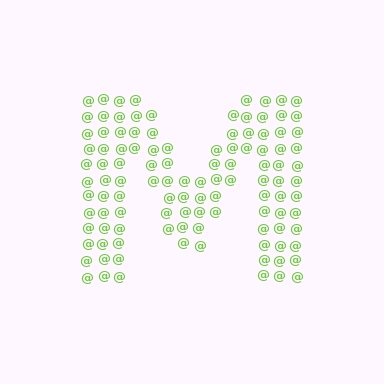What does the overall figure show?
The overall figure shows the letter M.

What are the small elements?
The small elements are at signs.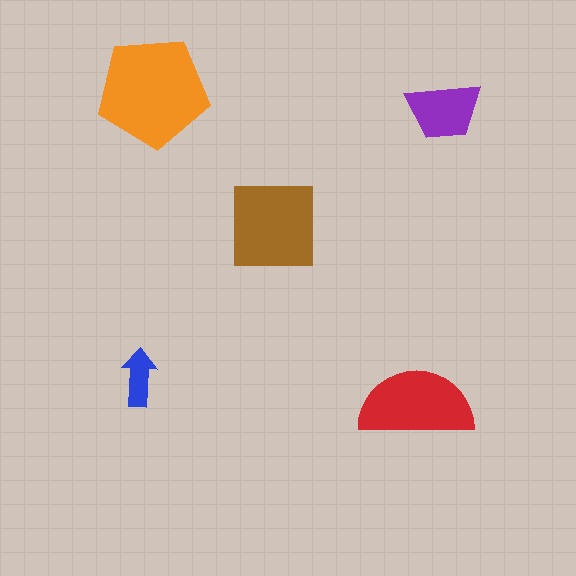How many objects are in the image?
There are 5 objects in the image.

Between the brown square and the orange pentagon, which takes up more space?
The orange pentagon.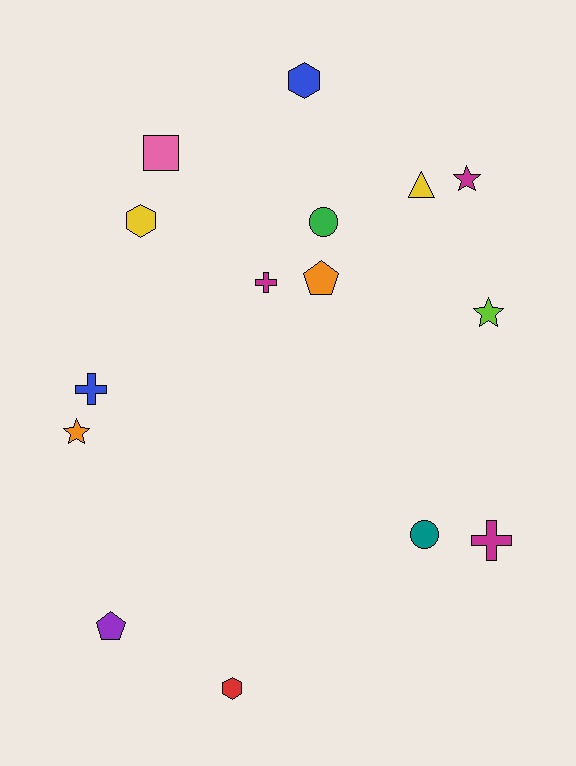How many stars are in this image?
There are 3 stars.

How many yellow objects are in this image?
There are 2 yellow objects.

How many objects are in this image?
There are 15 objects.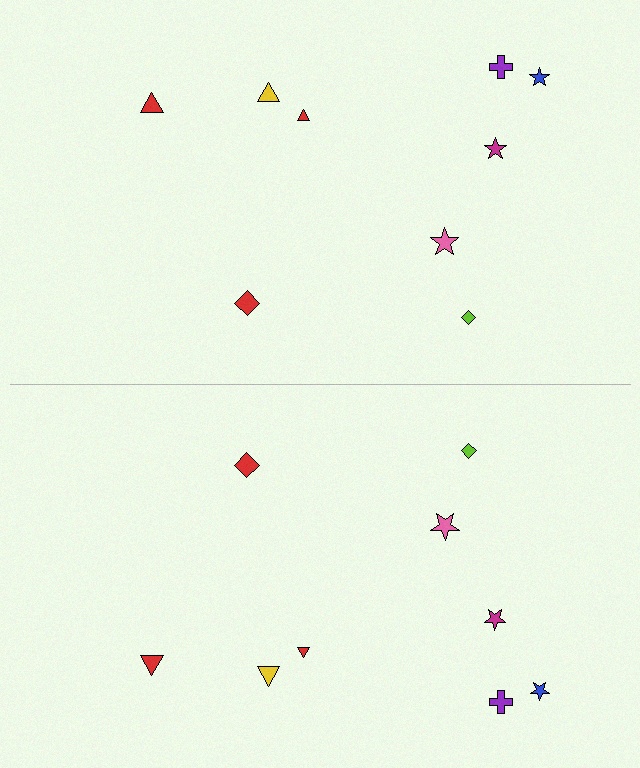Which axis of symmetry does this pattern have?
The pattern has a horizontal axis of symmetry running through the center of the image.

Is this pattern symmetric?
Yes, this pattern has bilateral (reflection) symmetry.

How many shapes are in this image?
There are 18 shapes in this image.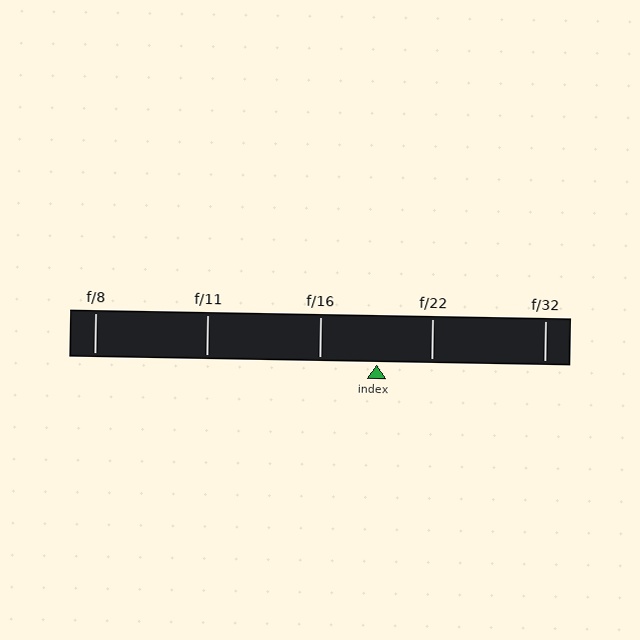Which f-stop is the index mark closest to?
The index mark is closest to f/22.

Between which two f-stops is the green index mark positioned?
The index mark is between f/16 and f/22.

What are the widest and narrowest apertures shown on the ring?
The widest aperture shown is f/8 and the narrowest is f/32.